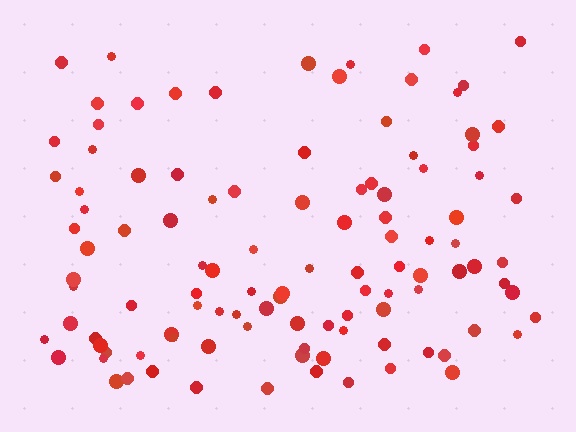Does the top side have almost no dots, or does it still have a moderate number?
Still a moderate number, just noticeably fewer than the bottom.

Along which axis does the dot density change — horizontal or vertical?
Vertical.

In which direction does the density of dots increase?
From top to bottom, with the bottom side densest.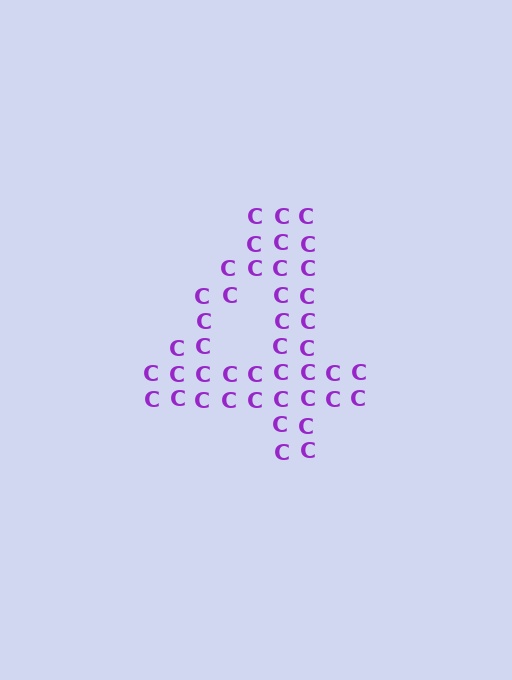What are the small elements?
The small elements are letter C's.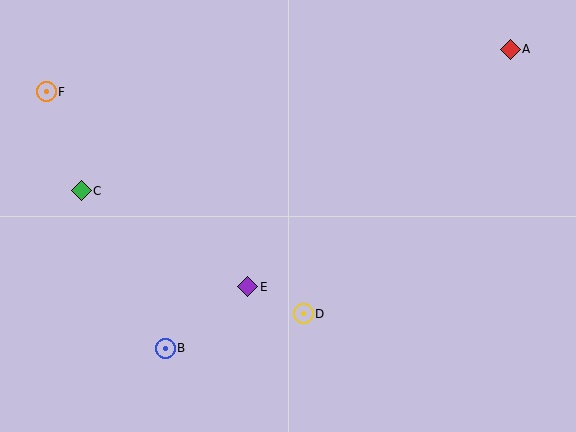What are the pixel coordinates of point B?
Point B is at (165, 348).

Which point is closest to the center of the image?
Point E at (248, 287) is closest to the center.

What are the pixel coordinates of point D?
Point D is at (303, 314).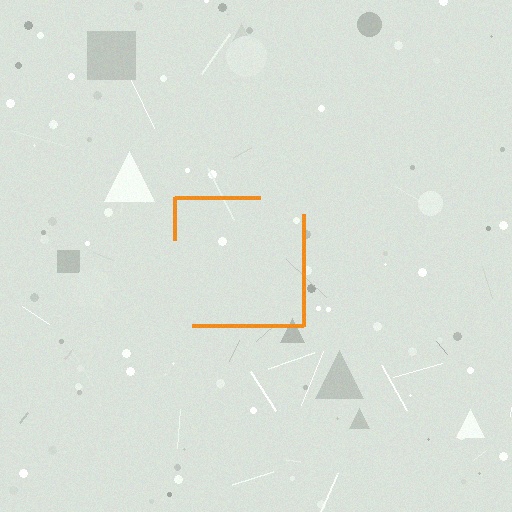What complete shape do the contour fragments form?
The contour fragments form a square.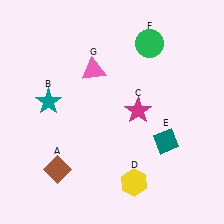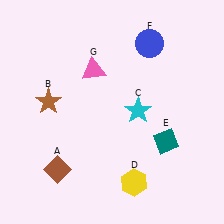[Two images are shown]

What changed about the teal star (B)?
In Image 1, B is teal. In Image 2, it changed to brown.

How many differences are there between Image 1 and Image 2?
There are 3 differences between the two images.